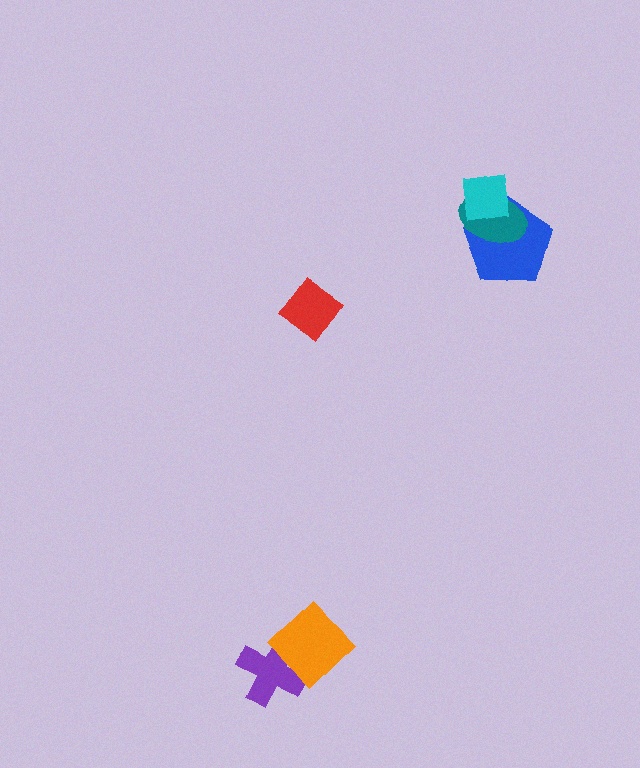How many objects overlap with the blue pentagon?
2 objects overlap with the blue pentagon.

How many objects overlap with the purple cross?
1 object overlaps with the purple cross.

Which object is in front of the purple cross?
The orange diamond is in front of the purple cross.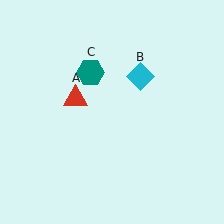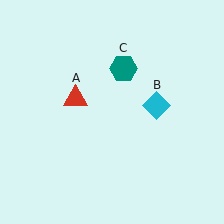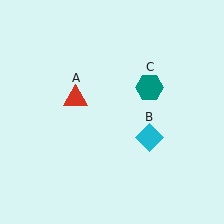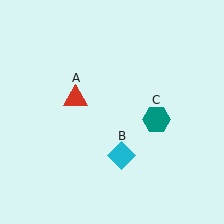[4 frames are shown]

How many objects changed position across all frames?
2 objects changed position: cyan diamond (object B), teal hexagon (object C).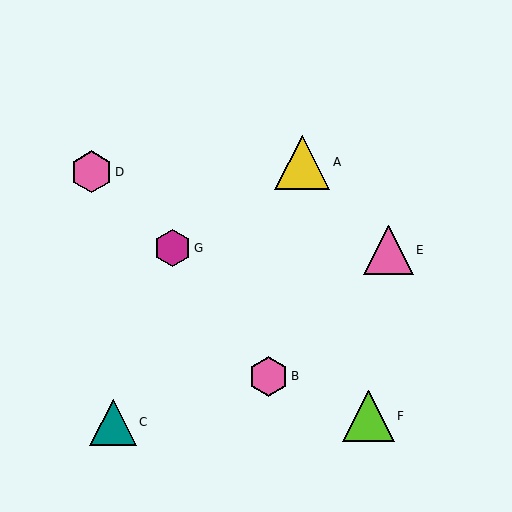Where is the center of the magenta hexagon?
The center of the magenta hexagon is at (173, 248).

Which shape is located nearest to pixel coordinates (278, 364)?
The pink hexagon (labeled B) at (269, 376) is nearest to that location.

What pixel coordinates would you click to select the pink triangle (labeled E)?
Click at (389, 250) to select the pink triangle E.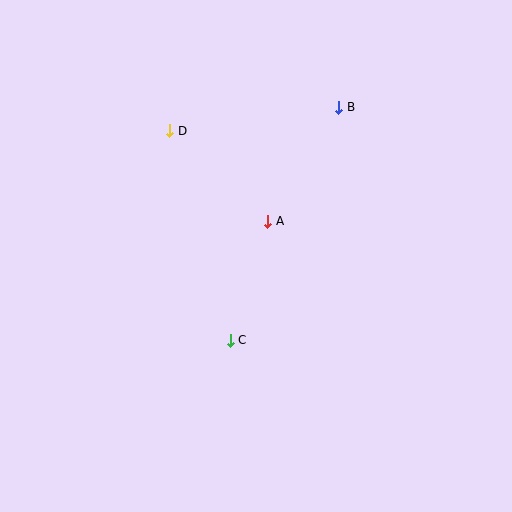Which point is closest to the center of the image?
Point A at (268, 221) is closest to the center.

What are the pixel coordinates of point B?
Point B is at (339, 107).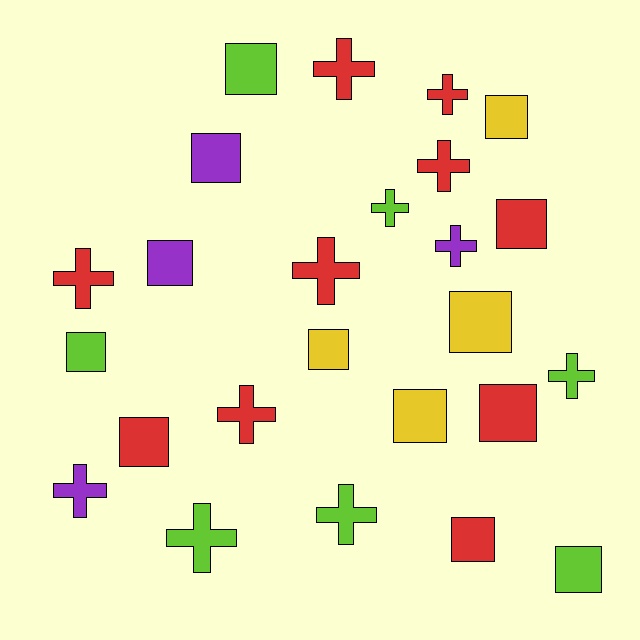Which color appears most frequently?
Red, with 10 objects.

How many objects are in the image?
There are 25 objects.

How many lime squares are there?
There are 3 lime squares.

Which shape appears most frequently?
Square, with 13 objects.